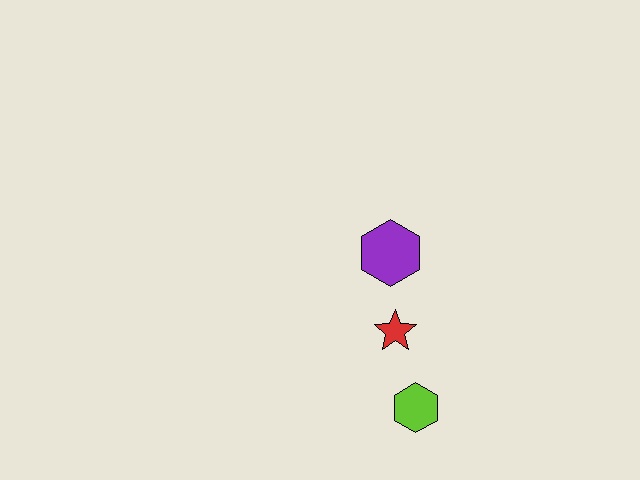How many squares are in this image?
There are no squares.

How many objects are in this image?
There are 3 objects.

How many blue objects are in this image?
There are no blue objects.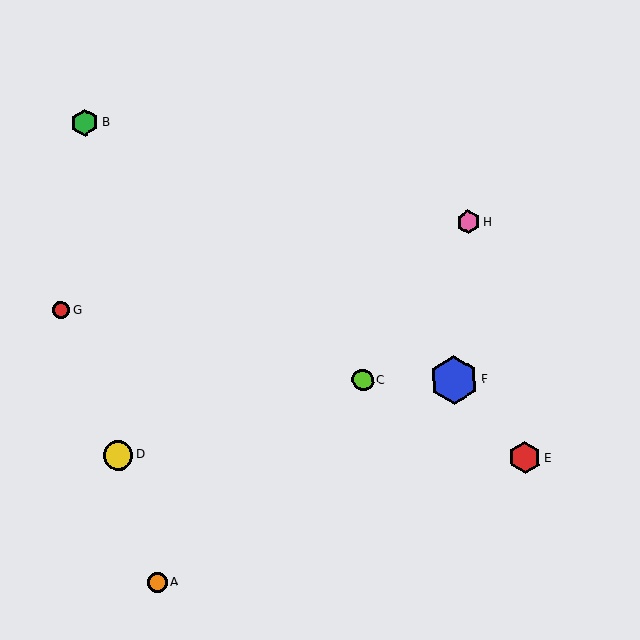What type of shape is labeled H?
Shape H is a pink hexagon.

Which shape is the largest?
The blue hexagon (labeled F) is the largest.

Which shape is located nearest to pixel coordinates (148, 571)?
The orange circle (labeled A) at (158, 582) is nearest to that location.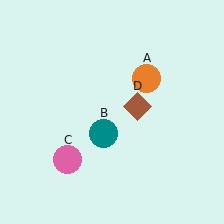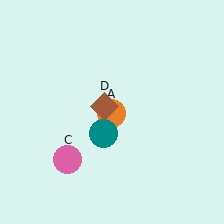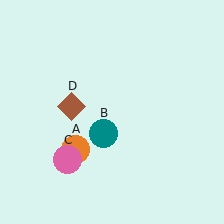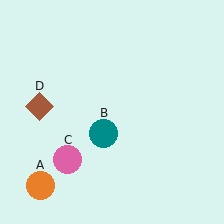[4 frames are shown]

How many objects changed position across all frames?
2 objects changed position: orange circle (object A), brown diamond (object D).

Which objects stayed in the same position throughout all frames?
Teal circle (object B) and pink circle (object C) remained stationary.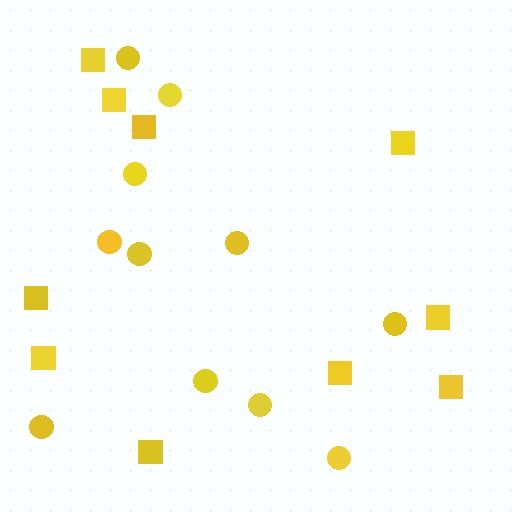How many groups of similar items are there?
There are 2 groups: one group of circles (11) and one group of squares (10).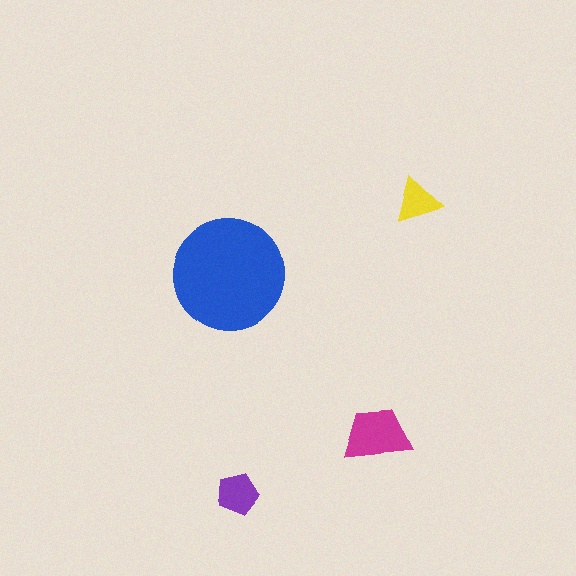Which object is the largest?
The blue circle.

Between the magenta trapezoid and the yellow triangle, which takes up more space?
The magenta trapezoid.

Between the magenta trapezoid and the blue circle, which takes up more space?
The blue circle.